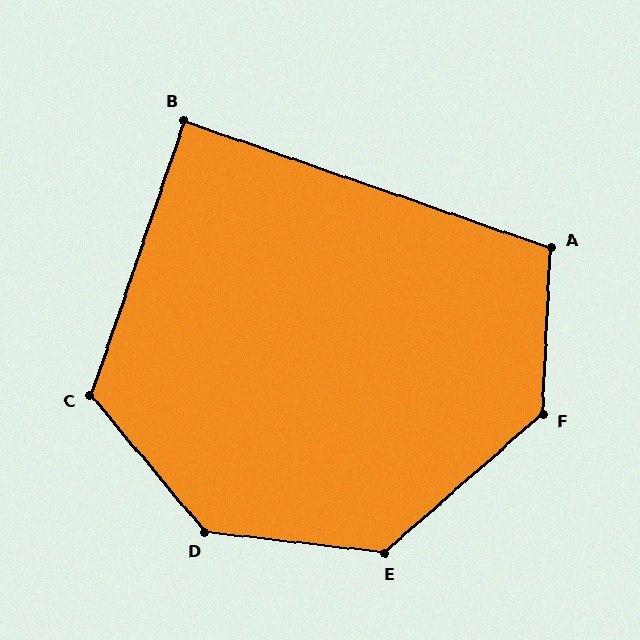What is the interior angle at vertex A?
Approximately 106 degrees (obtuse).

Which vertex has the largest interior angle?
D, at approximately 136 degrees.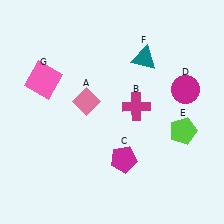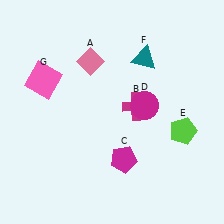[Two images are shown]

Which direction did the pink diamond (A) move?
The pink diamond (A) moved up.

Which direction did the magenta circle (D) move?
The magenta circle (D) moved left.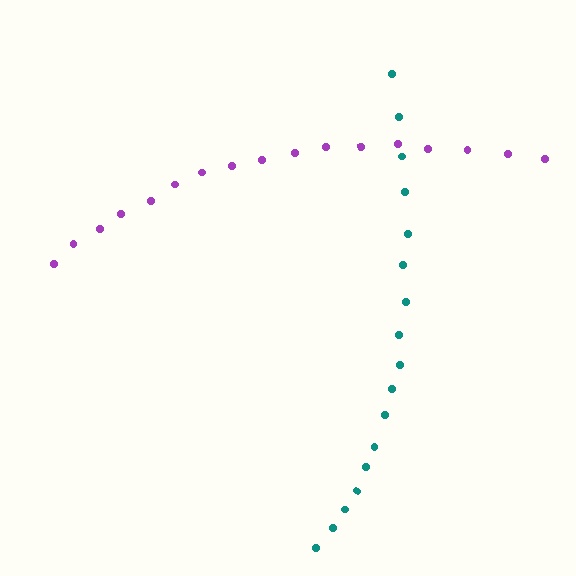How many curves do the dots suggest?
There are 2 distinct paths.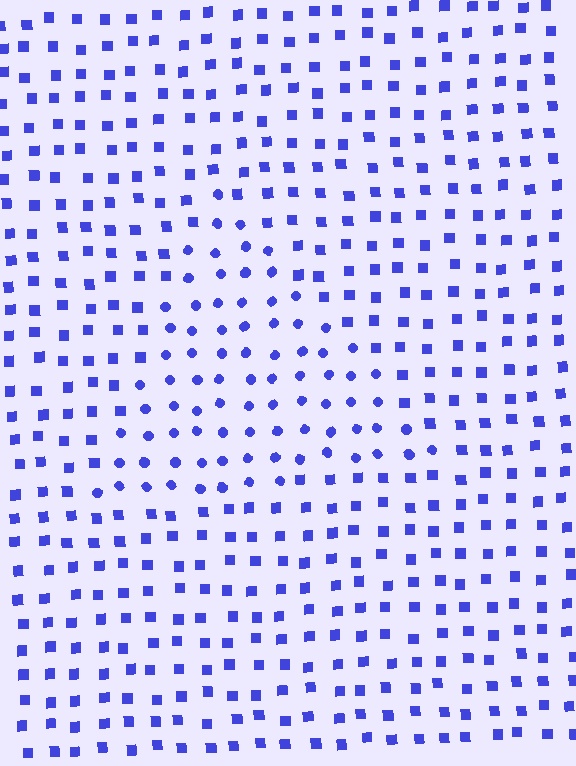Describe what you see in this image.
The image is filled with small blue elements arranged in a uniform grid. A triangle-shaped region contains circles, while the surrounding area contains squares. The boundary is defined purely by the change in element shape.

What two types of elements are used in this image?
The image uses circles inside the triangle region and squares outside it.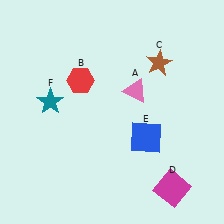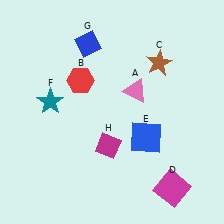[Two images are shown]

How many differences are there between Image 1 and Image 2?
There are 2 differences between the two images.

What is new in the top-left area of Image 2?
A blue diamond (G) was added in the top-left area of Image 2.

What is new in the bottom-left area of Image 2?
A magenta diamond (H) was added in the bottom-left area of Image 2.